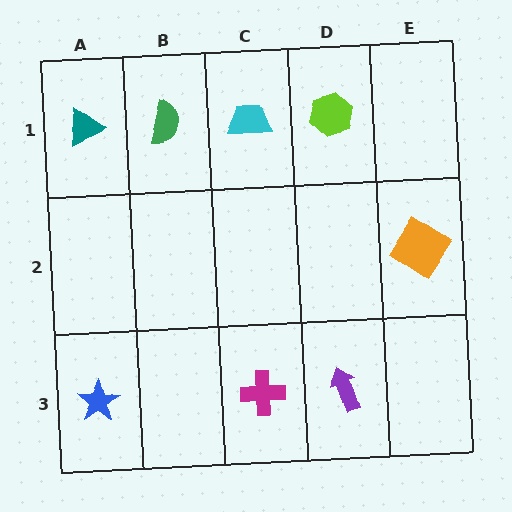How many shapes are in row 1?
4 shapes.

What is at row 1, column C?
A cyan trapezoid.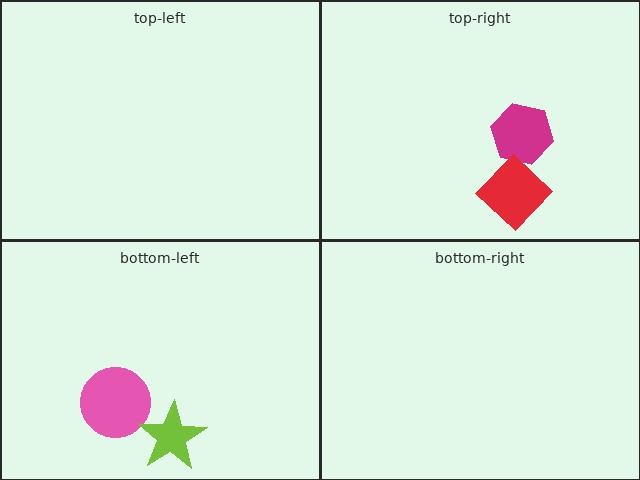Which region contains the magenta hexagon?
The top-right region.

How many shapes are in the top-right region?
2.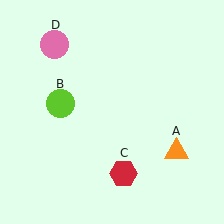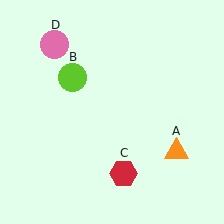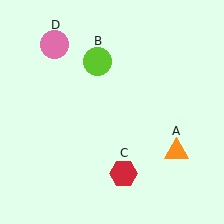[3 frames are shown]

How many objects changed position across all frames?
1 object changed position: lime circle (object B).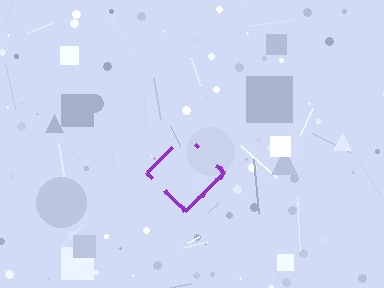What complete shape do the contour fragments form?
The contour fragments form a diamond.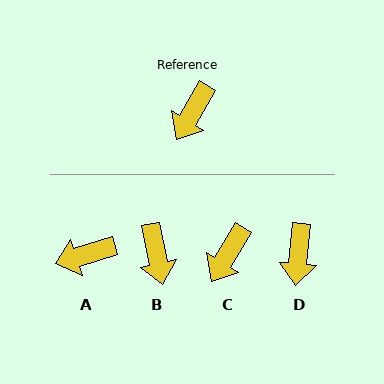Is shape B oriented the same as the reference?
No, it is off by about 42 degrees.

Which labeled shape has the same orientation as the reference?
C.